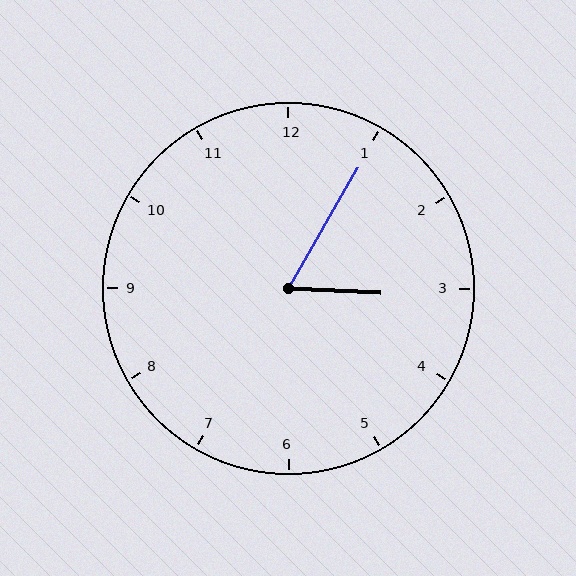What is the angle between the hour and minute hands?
Approximately 62 degrees.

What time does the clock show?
3:05.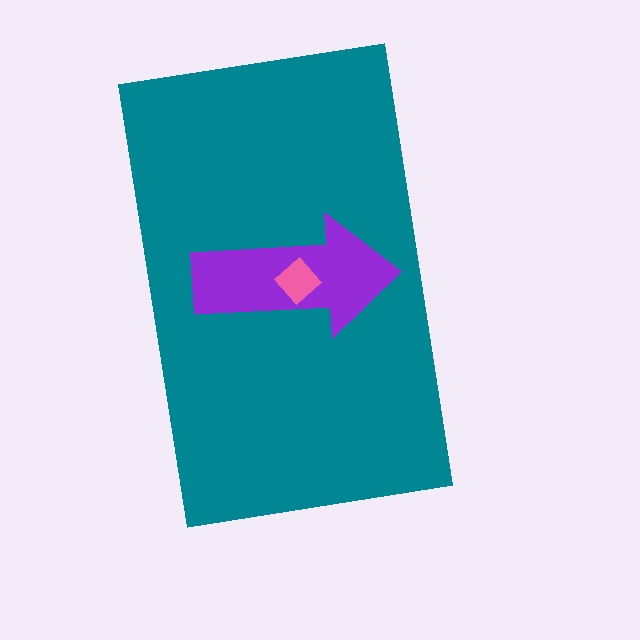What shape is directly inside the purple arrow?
The pink diamond.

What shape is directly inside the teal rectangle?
The purple arrow.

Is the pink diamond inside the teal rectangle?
Yes.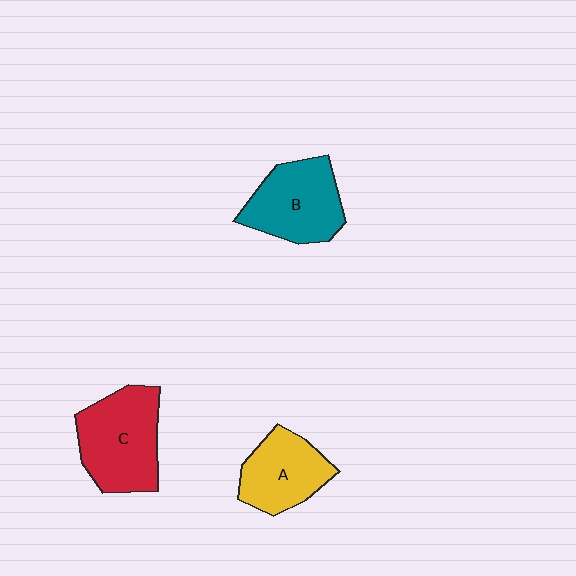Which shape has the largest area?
Shape C (red).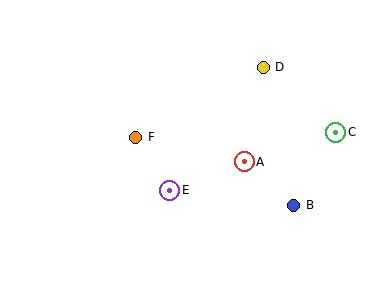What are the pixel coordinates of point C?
Point C is at (336, 132).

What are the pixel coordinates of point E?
Point E is at (170, 190).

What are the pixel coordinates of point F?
Point F is at (136, 137).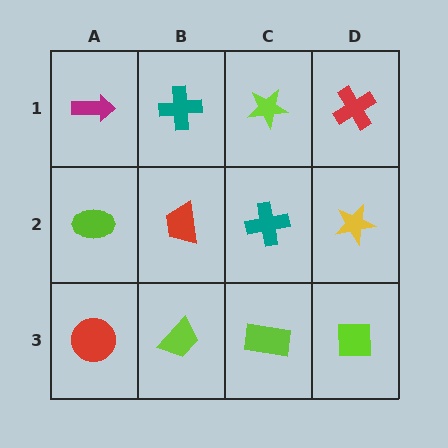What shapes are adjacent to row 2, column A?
A magenta arrow (row 1, column A), a red circle (row 3, column A), a red trapezoid (row 2, column B).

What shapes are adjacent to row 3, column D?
A yellow star (row 2, column D), a lime rectangle (row 3, column C).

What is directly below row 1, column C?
A teal cross.